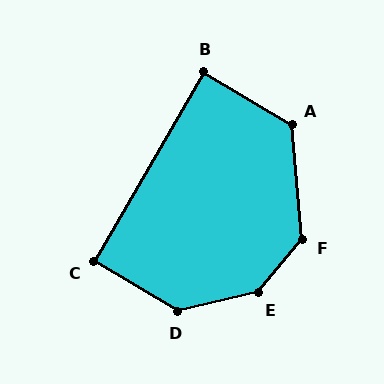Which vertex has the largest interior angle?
E, at approximately 143 degrees.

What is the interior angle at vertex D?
Approximately 136 degrees (obtuse).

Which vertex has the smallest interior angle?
B, at approximately 90 degrees.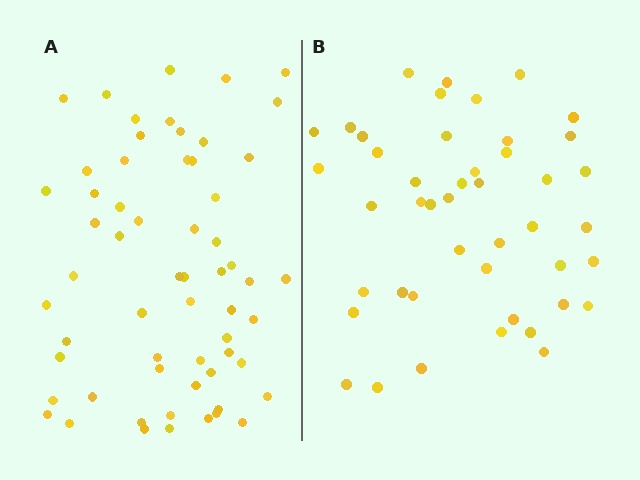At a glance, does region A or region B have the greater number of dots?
Region A (the left region) has more dots.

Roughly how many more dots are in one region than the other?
Region A has approximately 15 more dots than region B.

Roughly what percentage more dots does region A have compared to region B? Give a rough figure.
About 35% more.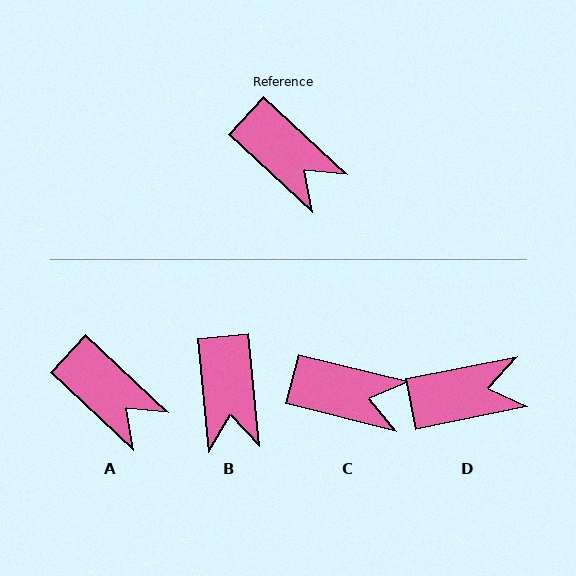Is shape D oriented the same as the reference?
No, it is off by about 54 degrees.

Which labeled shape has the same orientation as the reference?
A.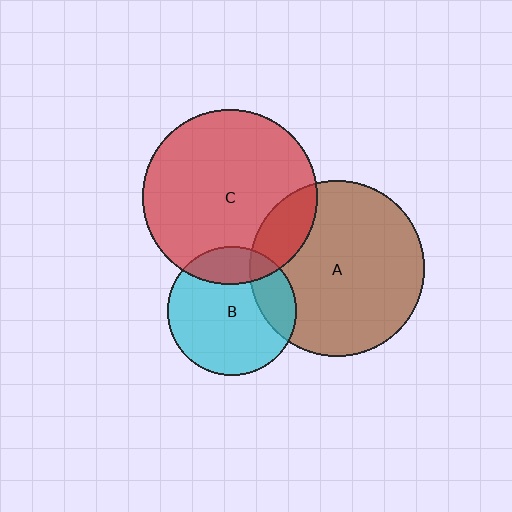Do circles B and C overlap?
Yes.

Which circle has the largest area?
Circle A (brown).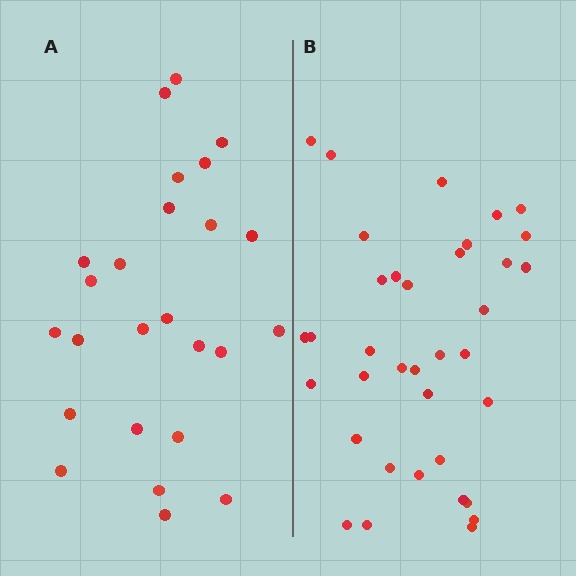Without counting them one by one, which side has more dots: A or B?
Region B (the right region) has more dots.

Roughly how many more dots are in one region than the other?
Region B has roughly 12 or so more dots than region A.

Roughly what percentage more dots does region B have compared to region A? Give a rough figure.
About 45% more.